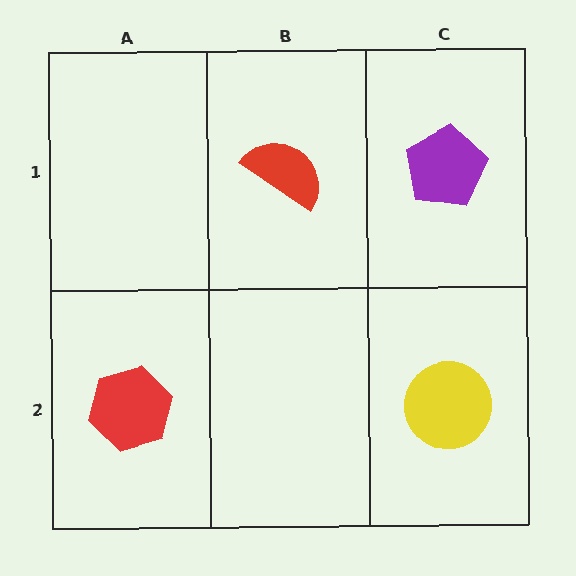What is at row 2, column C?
A yellow circle.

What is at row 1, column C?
A purple pentagon.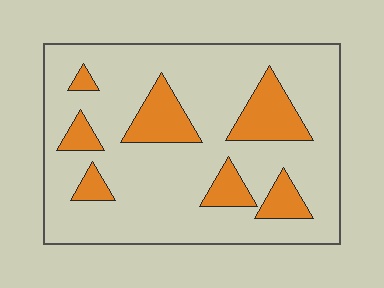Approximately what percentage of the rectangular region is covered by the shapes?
Approximately 20%.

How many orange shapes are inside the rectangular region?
7.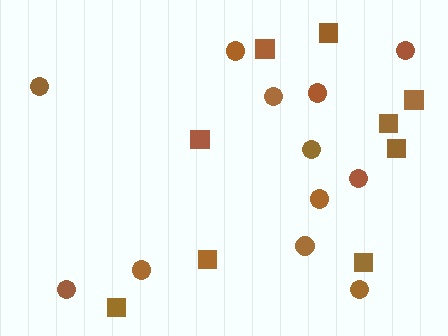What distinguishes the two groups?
There are 2 groups: one group of squares (9) and one group of circles (12).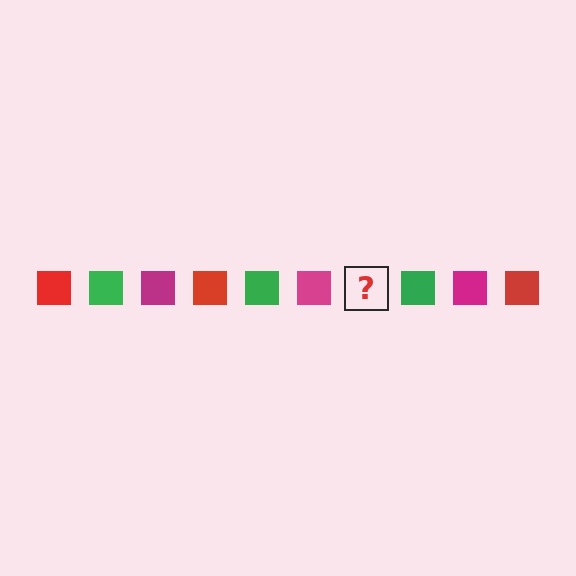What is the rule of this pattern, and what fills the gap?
The rule is that the pattern cycles through red, green, magenta squares. The gap should be filled with a red square.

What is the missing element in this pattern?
The missing element is a red square.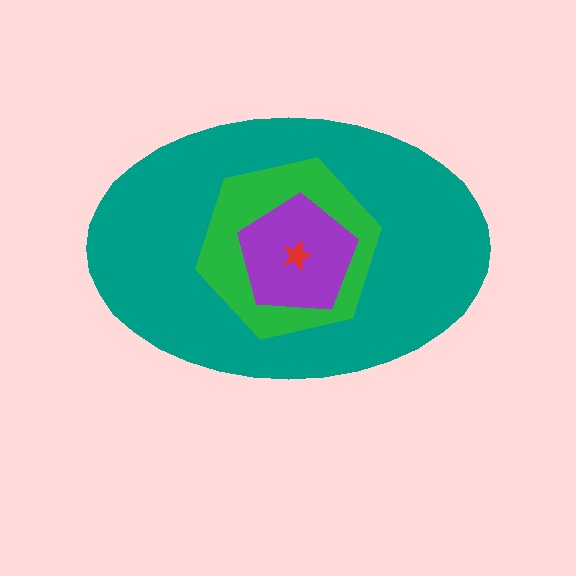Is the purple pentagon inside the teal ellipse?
Yes.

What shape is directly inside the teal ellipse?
The green hexagon.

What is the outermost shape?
The teal ellipse.